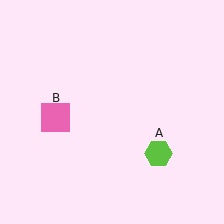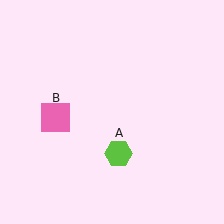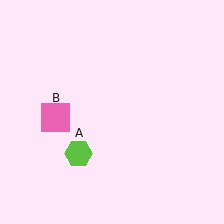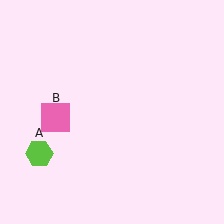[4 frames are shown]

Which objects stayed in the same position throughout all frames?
Pink square (object B) remained stationary.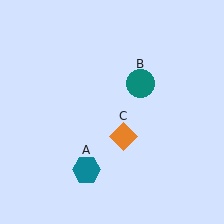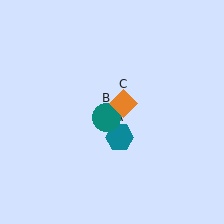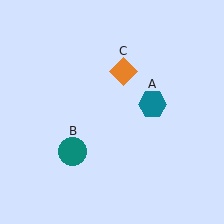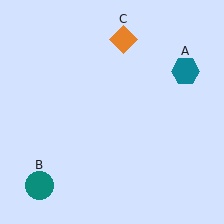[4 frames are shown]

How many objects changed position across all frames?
3 objects changed position: teal hexagon (object A), teal circle (object B), orange diamond (object C).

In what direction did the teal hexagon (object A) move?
The teal hexagon (object A) moved up and to the right.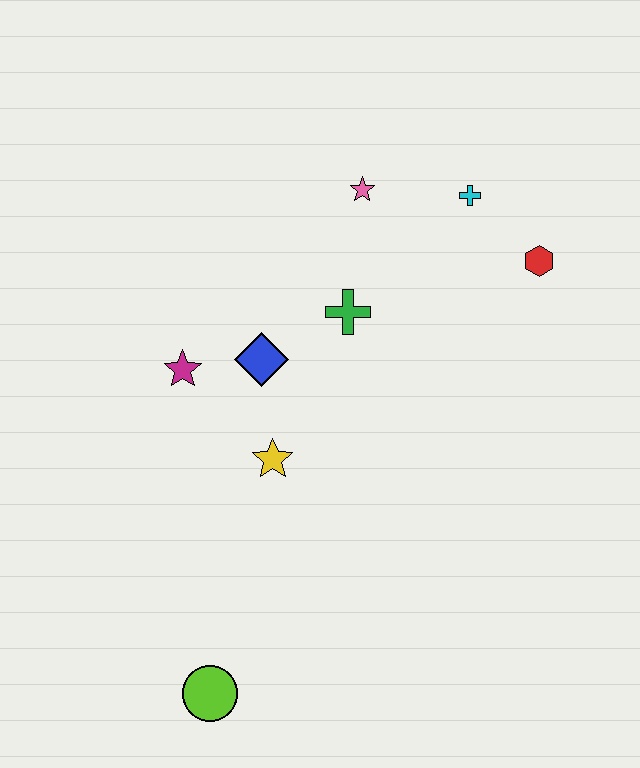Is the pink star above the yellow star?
Yes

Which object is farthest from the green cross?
The lime circle is farthest from the green cross.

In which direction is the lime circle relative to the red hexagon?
The lime circle is below the red hexagon.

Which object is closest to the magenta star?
The blue diamond is closest to the magenta star.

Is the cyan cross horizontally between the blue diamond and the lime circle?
No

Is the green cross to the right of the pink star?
No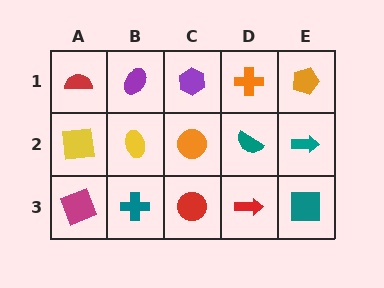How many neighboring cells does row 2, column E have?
3.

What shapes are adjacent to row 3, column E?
A teal arrow (row 2, column E), a red arrow (row 3, column D).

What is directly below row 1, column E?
A teal arrow.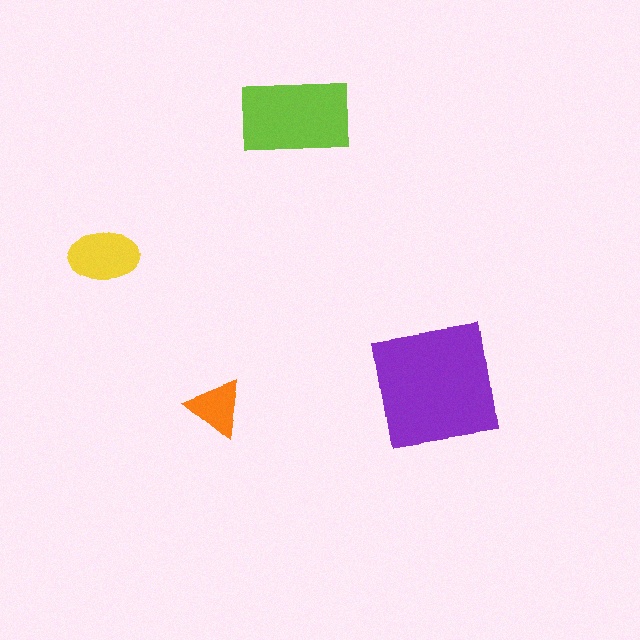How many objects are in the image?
There are 4 objects in the image.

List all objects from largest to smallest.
The purple square, the lime rectangle, the yellow ellipse, the orange triangle.